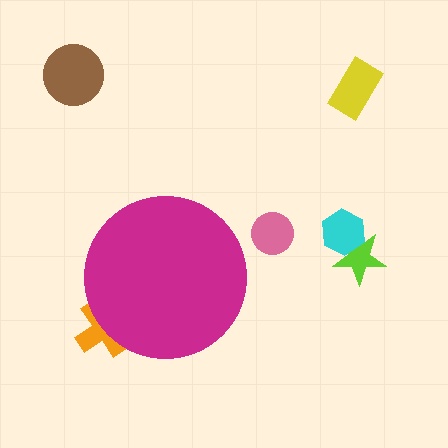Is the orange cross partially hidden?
Yes, the orange cross is partially hidden behind the magenta circle.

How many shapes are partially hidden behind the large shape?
1 shape is partially hidden.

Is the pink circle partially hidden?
No, the pink circle is fully visible.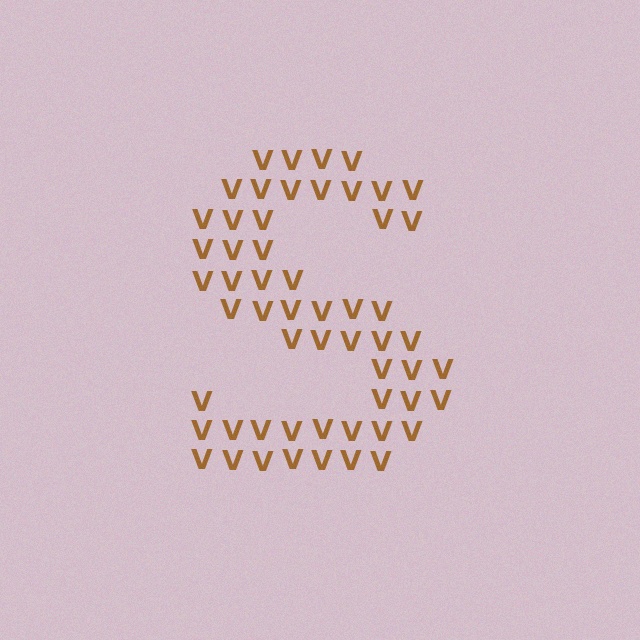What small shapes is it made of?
It is made of small letter V's.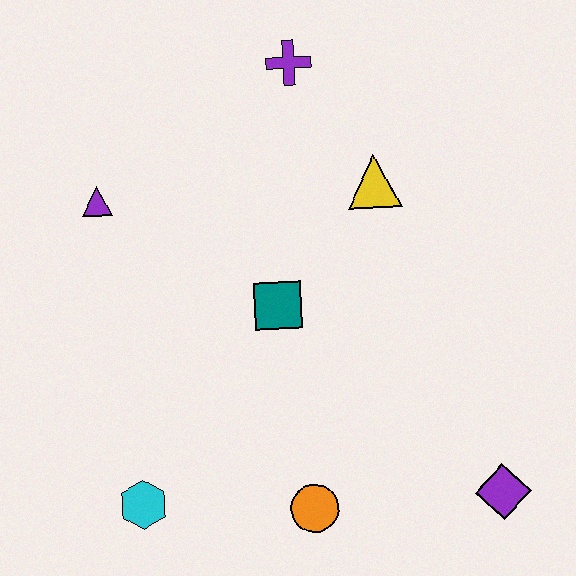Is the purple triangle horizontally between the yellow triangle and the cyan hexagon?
No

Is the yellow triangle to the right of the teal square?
Yes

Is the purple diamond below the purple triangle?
Yes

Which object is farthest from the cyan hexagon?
The purple cross is farthest from the cyan hexagon.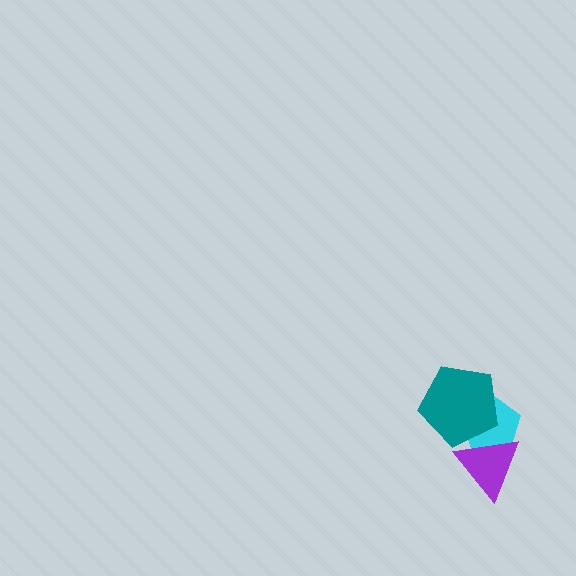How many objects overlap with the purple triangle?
2 objects overlap with the purple triangle.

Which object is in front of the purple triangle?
The teal pentagon is in front of the purple triangle.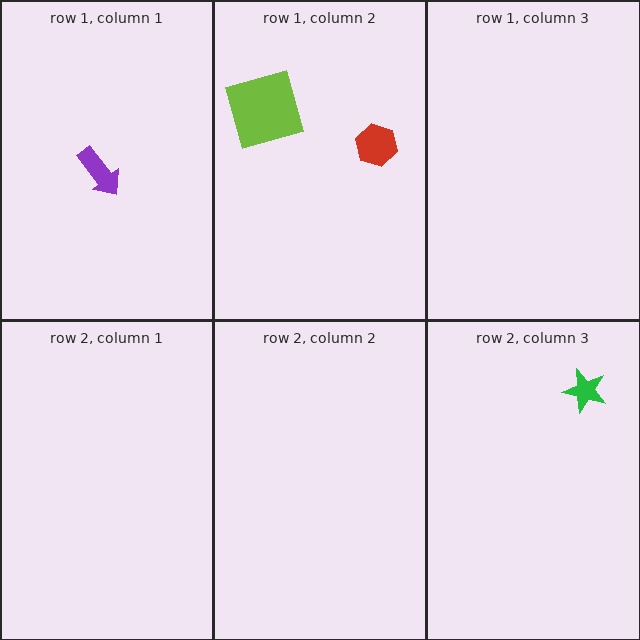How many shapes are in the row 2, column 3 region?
1.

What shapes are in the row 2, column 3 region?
The green star.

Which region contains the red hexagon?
The row 1, column 2 region.